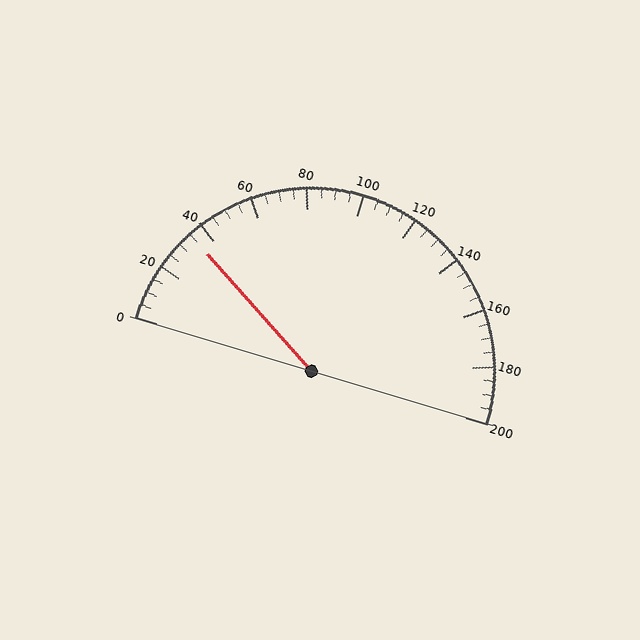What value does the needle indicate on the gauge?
The needle indicates approximately 35.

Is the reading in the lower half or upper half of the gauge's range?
The reading is in the lower half of the range (0 to 200).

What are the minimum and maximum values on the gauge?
The gauge ranges from 0 to 200.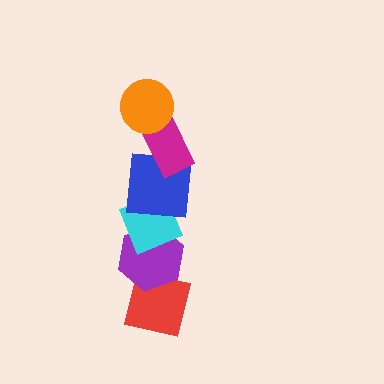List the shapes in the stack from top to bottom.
From top to bottom: the orange circle, the magenta rectangle, the blue square, the cyan diamond, the purple hexagon, the red square.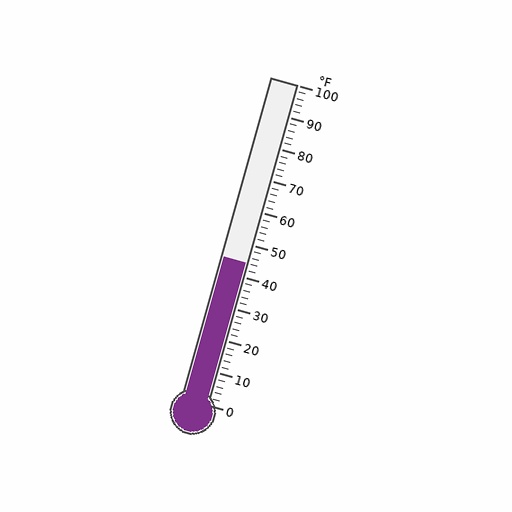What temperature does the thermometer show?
The thermometer shows approximately 44°F.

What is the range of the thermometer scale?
The thermometer scale ranges from 0°F to 100°F.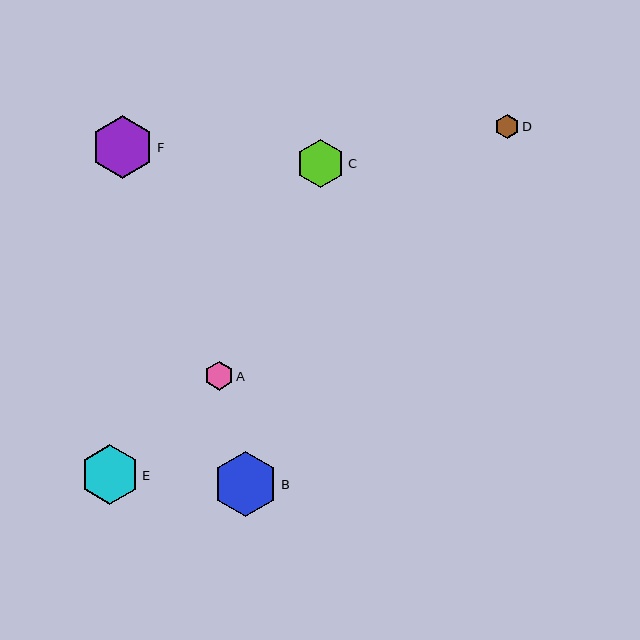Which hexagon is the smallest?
Hexagon D is the smallest with a size of approximately 24 pixels.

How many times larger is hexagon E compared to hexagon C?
Hexagon E is approximately 1.2 times the size of hexagon C.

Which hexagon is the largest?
Hexagon B is the largest with a size of approximately 65 pixels.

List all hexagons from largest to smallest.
From largest to smallest: B, F, E, C, A, D.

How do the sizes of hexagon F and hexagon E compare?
Hexagon F and hexagon E are approximately the same size.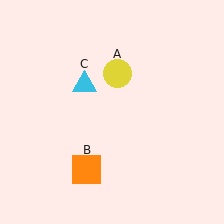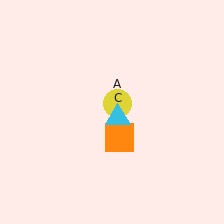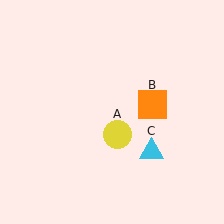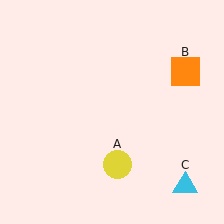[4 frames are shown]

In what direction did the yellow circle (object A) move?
The yellow circle (object A) moved down.